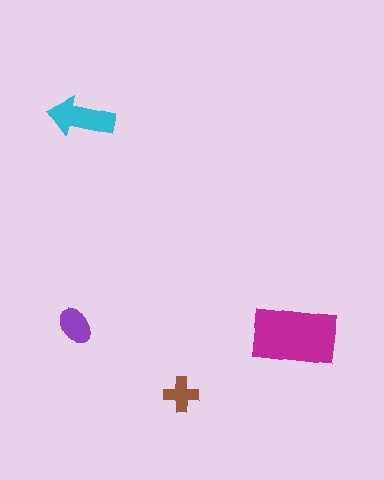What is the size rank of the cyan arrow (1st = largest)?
2nd.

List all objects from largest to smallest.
The magenta rectangle, the cyan arrow, the purple ellipse, the brown cross.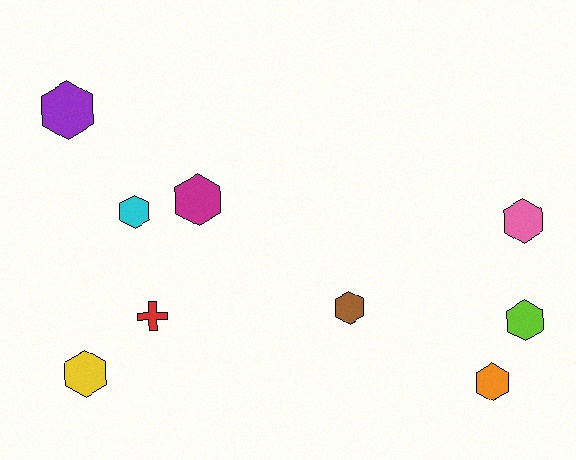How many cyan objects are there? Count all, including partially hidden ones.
There is 1 cyan object.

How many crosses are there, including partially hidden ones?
There is 1 cross.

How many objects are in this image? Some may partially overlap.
There are 9 objects.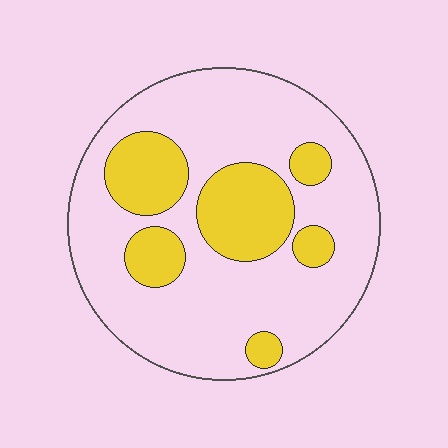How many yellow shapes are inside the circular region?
6.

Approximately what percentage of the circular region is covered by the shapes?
Approximately 25%.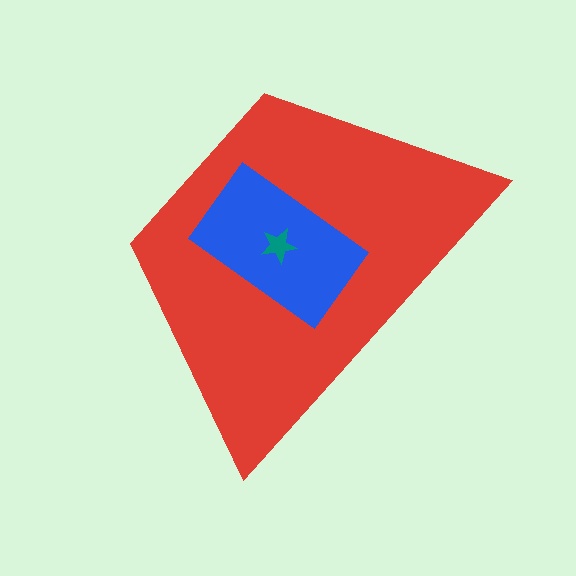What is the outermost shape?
The red trapezoid.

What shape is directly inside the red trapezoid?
The blue rectangle.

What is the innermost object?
The teal star.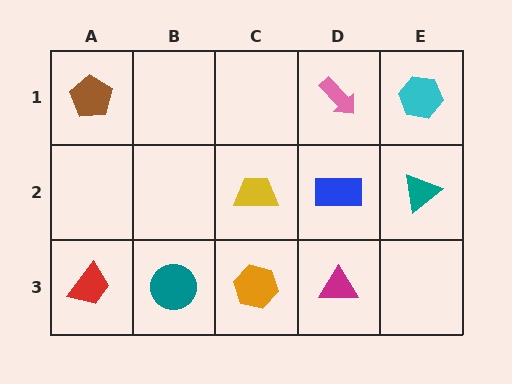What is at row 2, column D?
A blue rectangle.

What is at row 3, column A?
A red trapezoid.